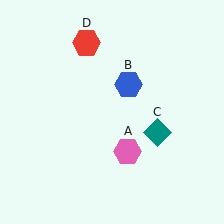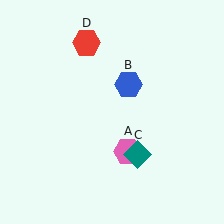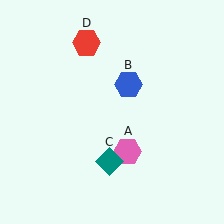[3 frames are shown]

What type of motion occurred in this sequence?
The teal diamond (object C) rotated clockwise around the center of the scene.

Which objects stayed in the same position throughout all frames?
Pink hexagon (object A) and blue hexagon (object B) and red hexagon (object D) remained stationary.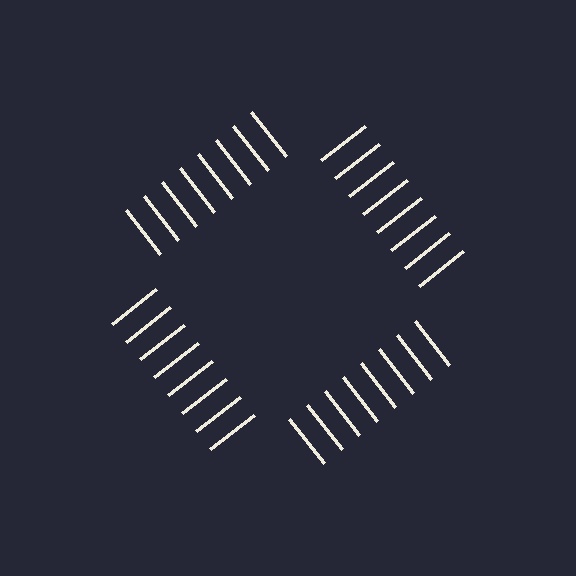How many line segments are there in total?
32 — 8 along each of the 4 edges.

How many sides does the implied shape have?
4 sides — the line-ends trace a square.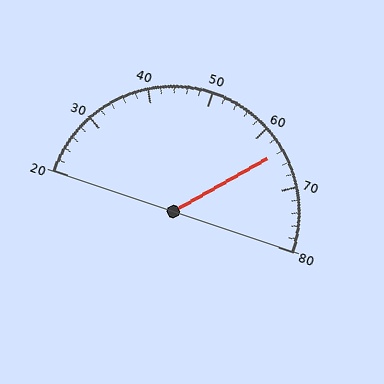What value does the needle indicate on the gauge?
The needle indicates approximately 64.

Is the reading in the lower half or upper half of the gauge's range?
The reading is in the upper half of the range (20 to 80).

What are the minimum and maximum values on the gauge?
The gauge ranges from 20 to 80.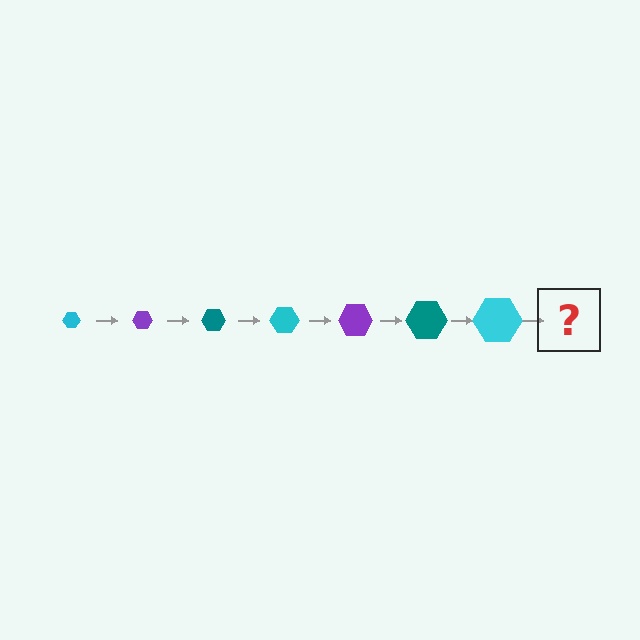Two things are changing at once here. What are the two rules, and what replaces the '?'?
The two rules are that the hexagon grows larger each step and the color cycles through cyan, purple, and teal. The '?' should be a purple hexagon, larger than the previous one.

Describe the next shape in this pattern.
It should be a purple hexagon, larger than the previous one.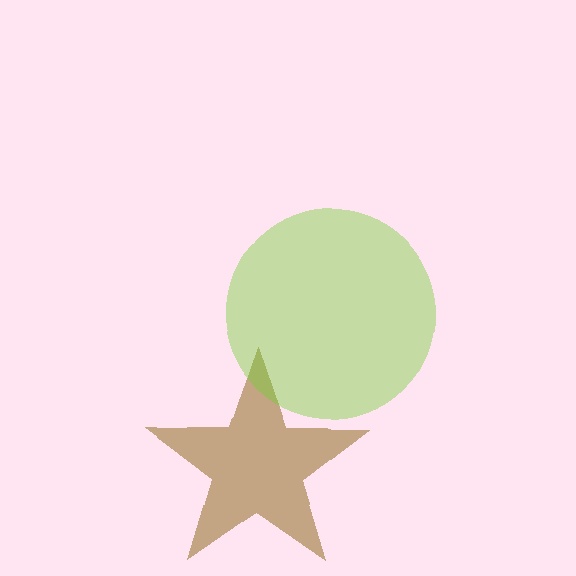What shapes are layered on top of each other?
The layered shapes are: a brown star, a lime circle.